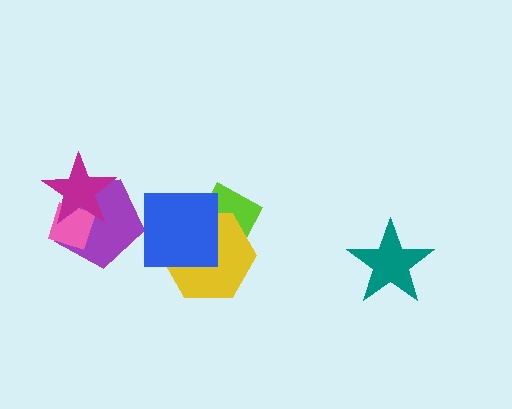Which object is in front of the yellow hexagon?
The blue square is in front of the yellow hexagon.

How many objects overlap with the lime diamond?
2 objects overlap with the lime diamond.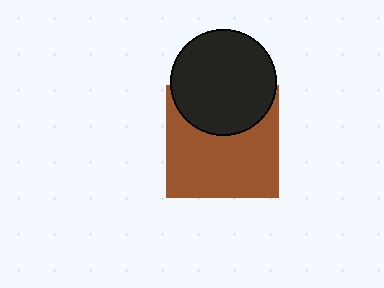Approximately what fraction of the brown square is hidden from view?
Roughly 33% of the brown square is hidden behind the black circle.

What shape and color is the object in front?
The object in front is a black circle.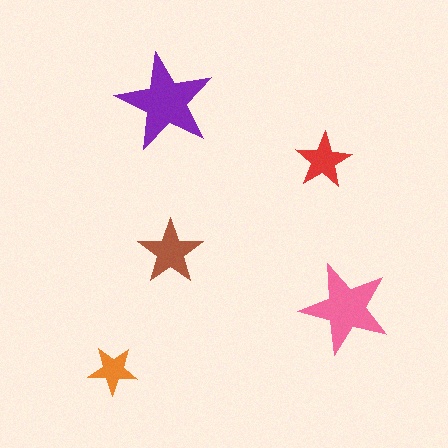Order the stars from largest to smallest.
the purple one, the pink one, the brown one, the red one, the orange one.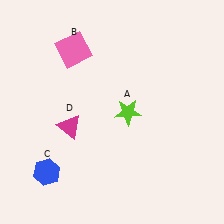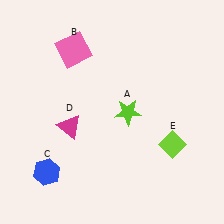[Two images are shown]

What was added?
A lime diamond (E) was added in Image 2.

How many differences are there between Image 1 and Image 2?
There is 1 difference between the two images.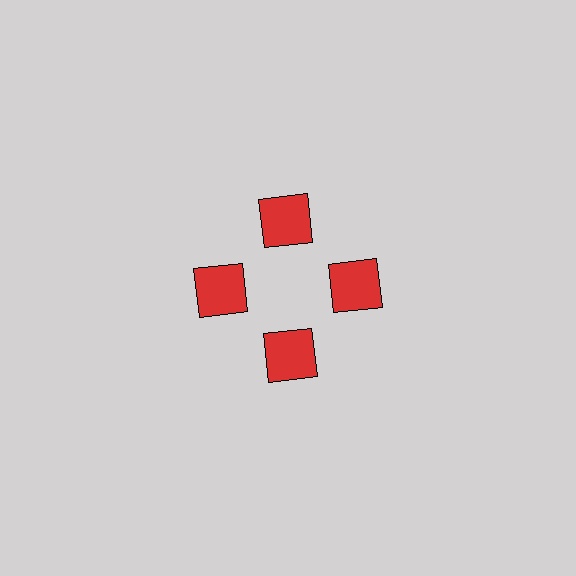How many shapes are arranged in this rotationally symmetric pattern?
There are 4 shapes, arranged in 4 groups of 1.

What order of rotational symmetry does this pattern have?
This pattern has 4-fold rotational symmetry.